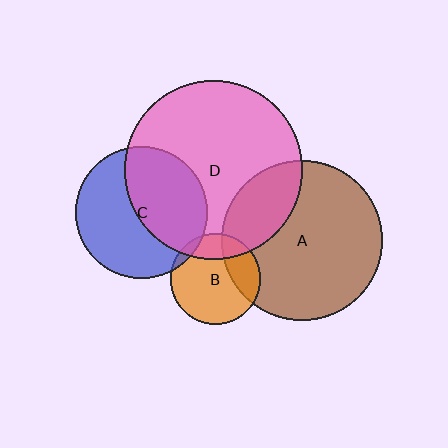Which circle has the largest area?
Circle D (pink).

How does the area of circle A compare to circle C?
Approximately 1.5 times.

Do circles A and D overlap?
Yes.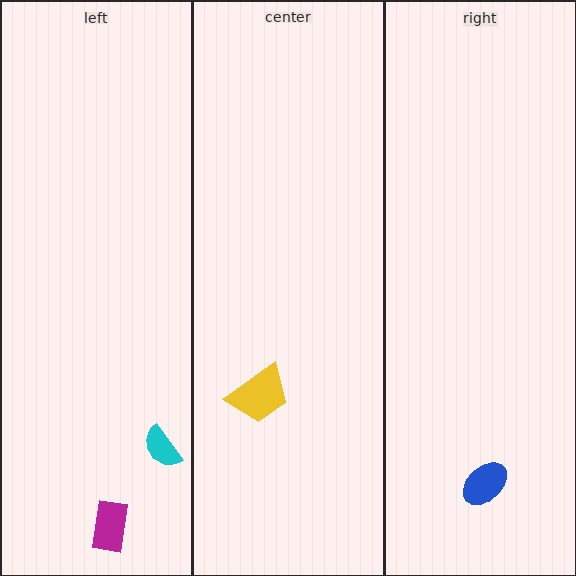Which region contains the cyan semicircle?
The left region.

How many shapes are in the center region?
1.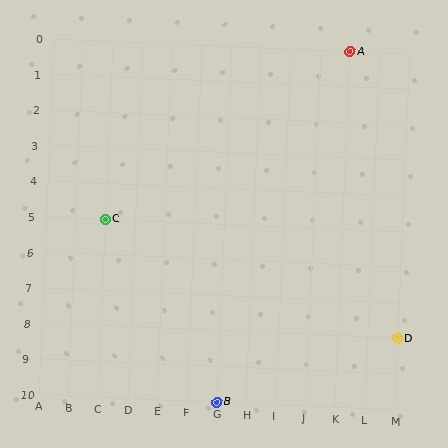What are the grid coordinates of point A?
Point A is at grid coordinates (K, 0).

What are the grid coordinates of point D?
Point D is at grid coordinates (M, 8).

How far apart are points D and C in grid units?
Points D and C are 10 columns and 3 rows apart (about 10.4 grid units diagonally).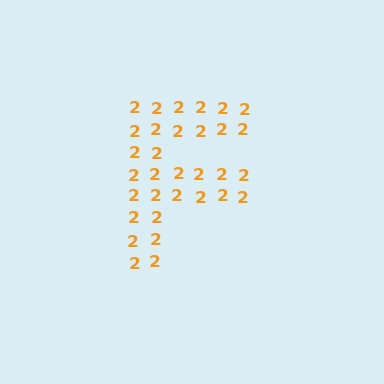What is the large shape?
The large shape is the letter F.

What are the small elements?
The small elements are digit 2's.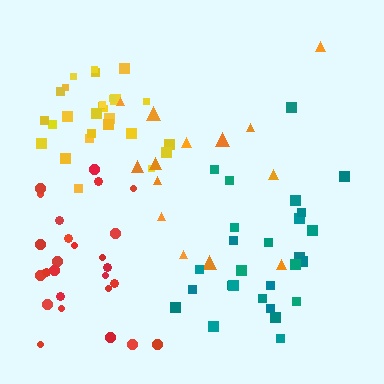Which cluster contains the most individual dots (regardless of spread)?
Yellow (28).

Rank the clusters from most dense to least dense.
yellow, teal, red, orange.